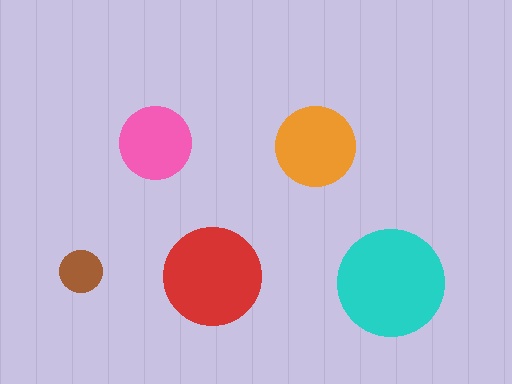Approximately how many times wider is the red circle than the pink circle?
About 1.5 times wider.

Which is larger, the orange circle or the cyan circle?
The cyan one.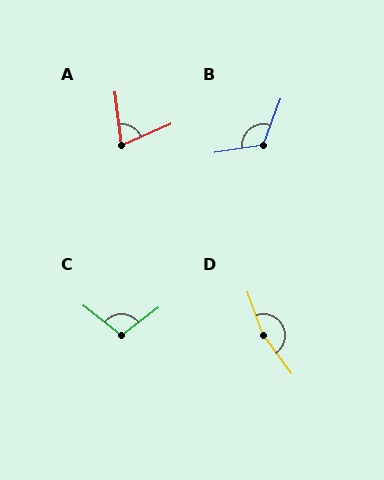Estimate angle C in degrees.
Approximately 105 degrees.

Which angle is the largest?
D, at approximately 163 degrees.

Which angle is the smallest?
A, at approximately 73 degrees.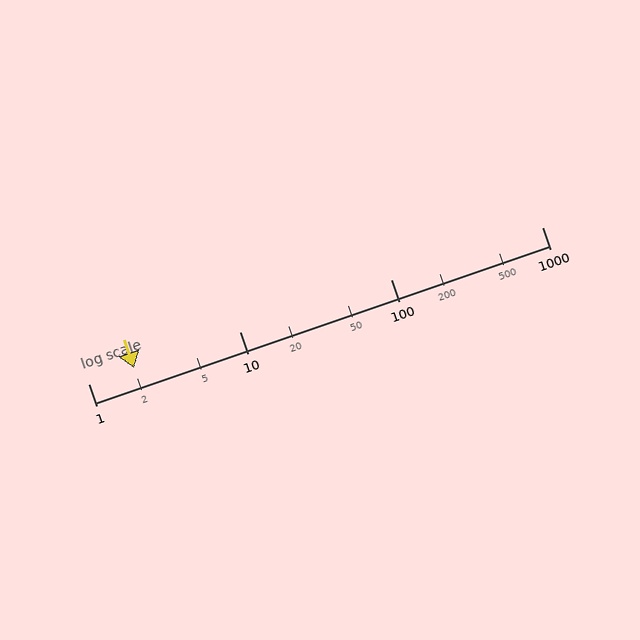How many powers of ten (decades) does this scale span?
The scale spans 3 decades, from 1 to 1000.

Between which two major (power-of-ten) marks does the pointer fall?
The pointer is between 1 and 10.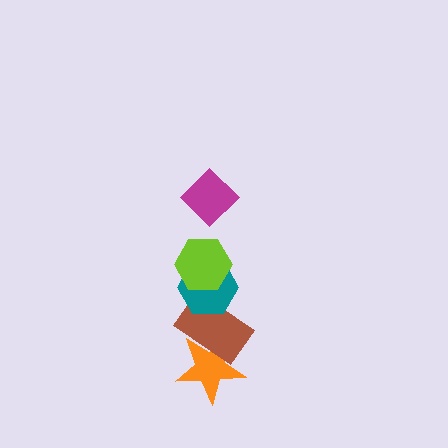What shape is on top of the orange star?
The brown rectangle is on top of the orange star.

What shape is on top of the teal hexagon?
The lime hexagon is on top of the teal hexagon.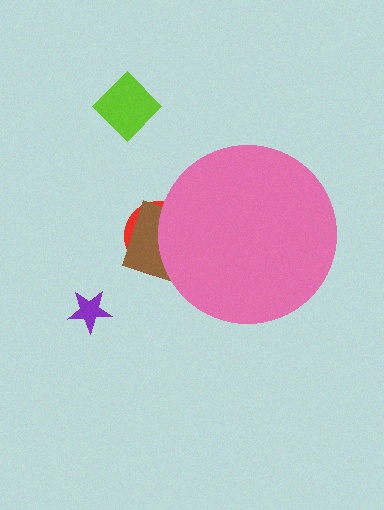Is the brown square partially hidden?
Yes, the brown square is partially hidden behind the pink circle.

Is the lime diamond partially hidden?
No, the lime diamond is fully visible.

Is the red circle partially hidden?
Yes, the red circle is partially hidden behind the pink circle.